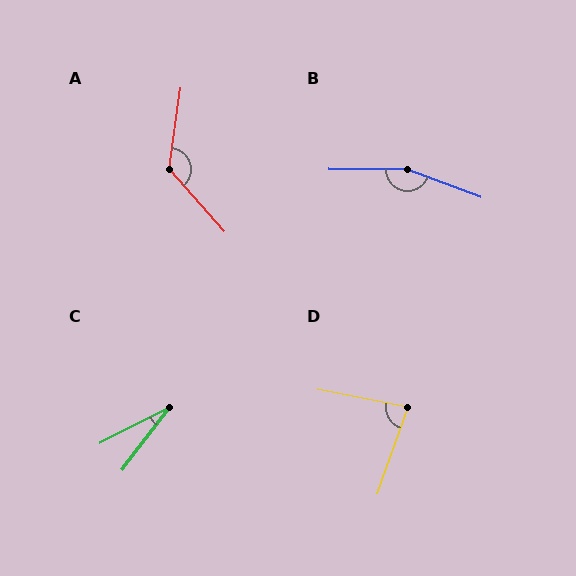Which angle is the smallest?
C, at approximately 25 degrees.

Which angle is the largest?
B, at approximately 160 degrees.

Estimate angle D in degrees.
Approximately 81 degrees.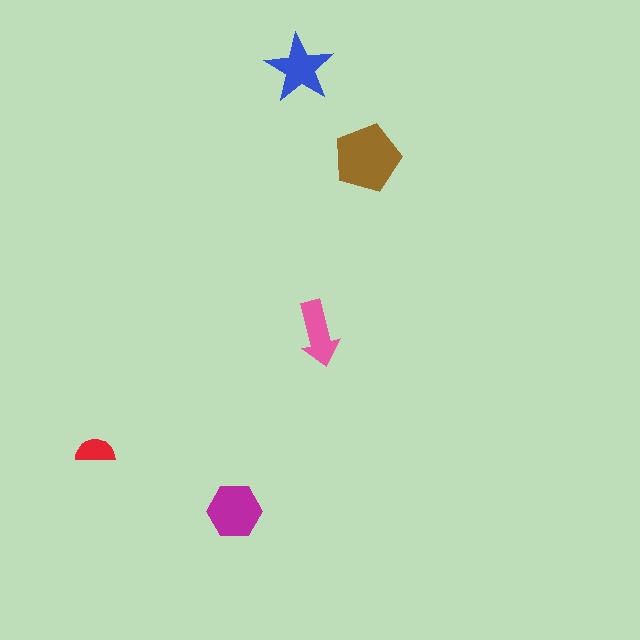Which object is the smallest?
The red semicircle.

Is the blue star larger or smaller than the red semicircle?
Larger.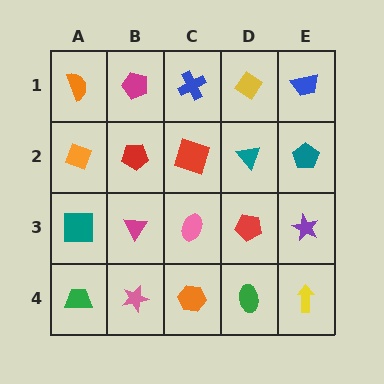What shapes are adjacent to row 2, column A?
An orange semicircle (row 1, column A), a teal square (row 3, column A), a red pentagon (row 2, column B).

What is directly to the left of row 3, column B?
A teal square.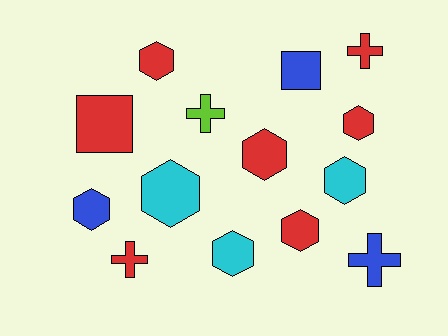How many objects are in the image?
There are 14 objects.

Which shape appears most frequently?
Hexagon, with 8 objects.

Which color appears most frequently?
Red, with 7 objects.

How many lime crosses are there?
There is 1 lime cross.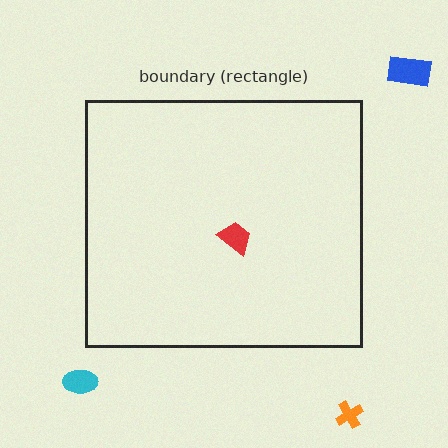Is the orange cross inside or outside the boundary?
Outside.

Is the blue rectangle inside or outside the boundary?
Outside.